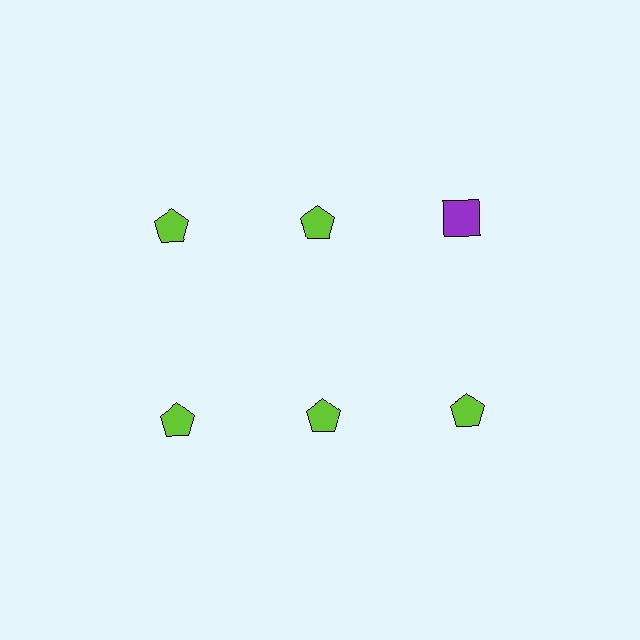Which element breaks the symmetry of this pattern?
The purple square in the top row, center column breaks the symmetry. All other shapes are lime pentagons.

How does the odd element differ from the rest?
It differs in both color (purple instead of lime) and shape (square instead of pentagon).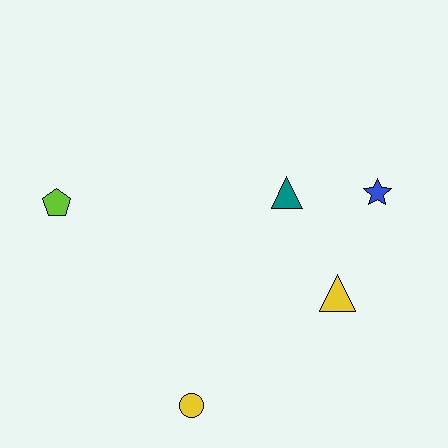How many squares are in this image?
There are no squares.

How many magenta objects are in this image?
There are no magenta objects.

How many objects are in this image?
There are 5 objects.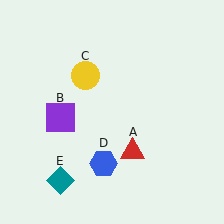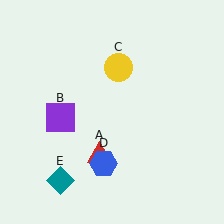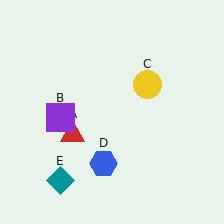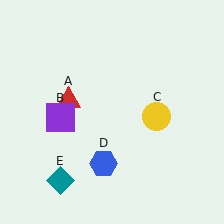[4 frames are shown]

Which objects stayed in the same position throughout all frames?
Purple square (object B) and blue hexagon (object D) and teal diamond (object E) remained stationary.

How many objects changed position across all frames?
2 objects changed position: red triangle (object A), yellow circle (object C).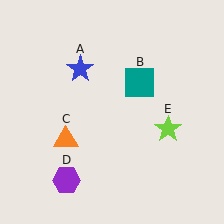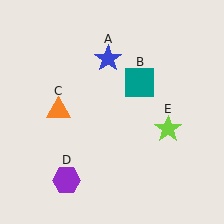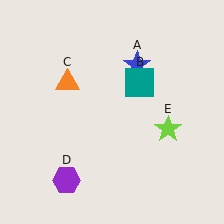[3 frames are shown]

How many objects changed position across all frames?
2 objects changed position: blue star (object A), orange triangle (object C).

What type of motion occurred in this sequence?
The blue star (object A), orange triangle (object C) rotated clockwise around the center of the scene.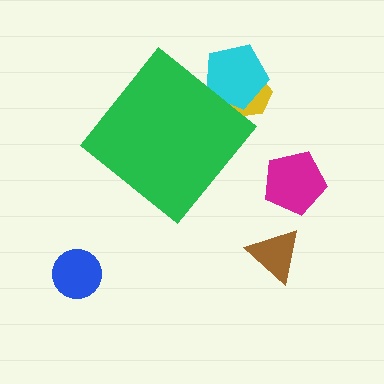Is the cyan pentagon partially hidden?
Yes, the cyan pentagon is partially hidden behind the green diamond.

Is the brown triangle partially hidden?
No, the brown triangle is fully visible.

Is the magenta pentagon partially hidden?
No, the magenta pentagon is fully visible.